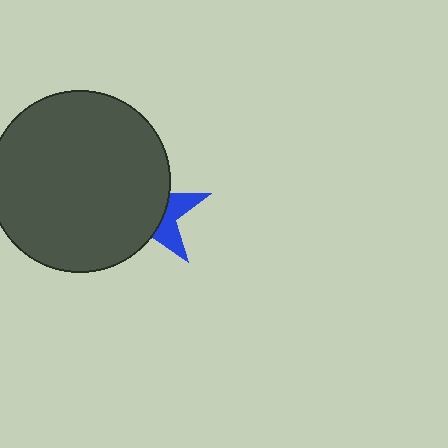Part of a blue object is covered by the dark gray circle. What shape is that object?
It is a star.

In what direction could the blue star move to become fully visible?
The blue star could move right. That would shift it out from behind the dark gray circle entirely.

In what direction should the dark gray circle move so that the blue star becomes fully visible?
The dark gray circle should move left. That is the shortest direction to clear the overlap and leave the blue star fully visible.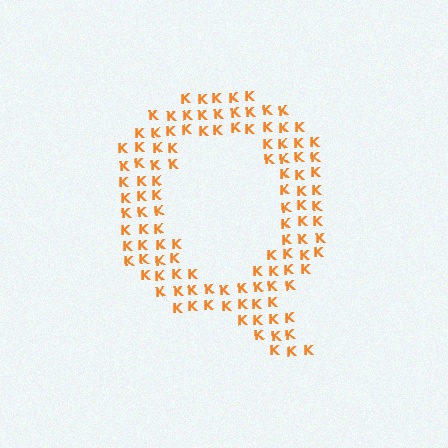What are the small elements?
The small elements are letter K's.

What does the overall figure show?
The overall figure shows the letter Q.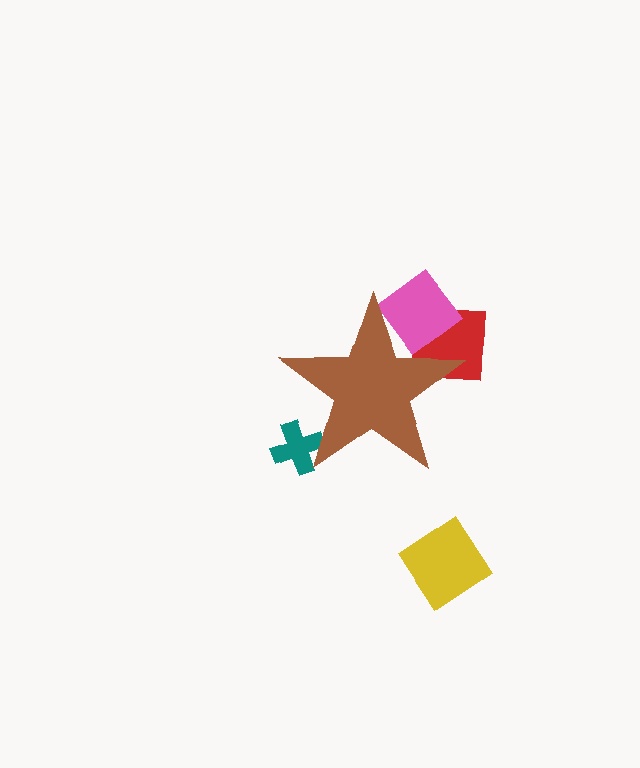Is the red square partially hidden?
Yes, the red square is partially hidden behind the brown star.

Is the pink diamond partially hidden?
Yes, the pink diamond is partially hidden behind the brown star.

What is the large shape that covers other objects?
A brown star.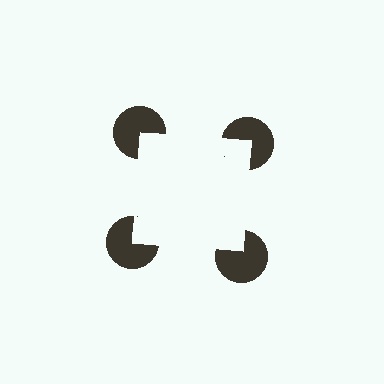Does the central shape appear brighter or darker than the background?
It typically appears slightly brighter than the background, even though no actual brightness change is drawn.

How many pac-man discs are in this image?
There are 4 — one at each vertex of the illusory square.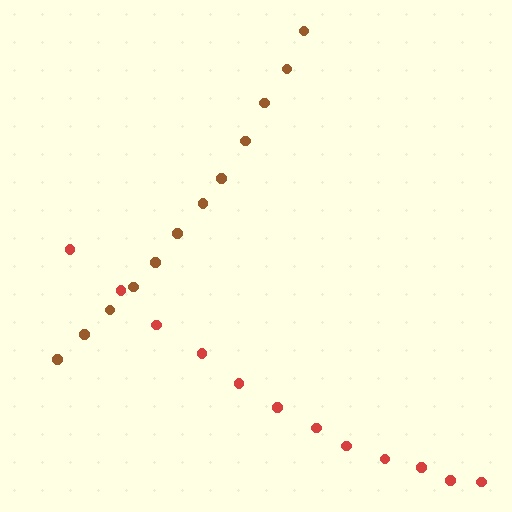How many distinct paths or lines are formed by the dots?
There are 2 distinct paths.